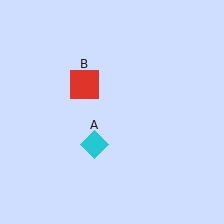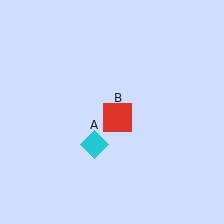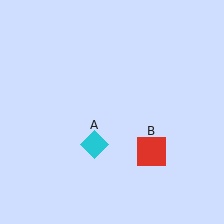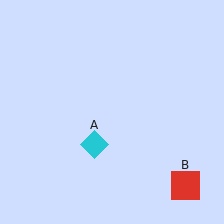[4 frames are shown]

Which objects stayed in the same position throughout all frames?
Cyan diamond (object A) remained stationary.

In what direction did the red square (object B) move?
The red square (object B) moved down and to the right.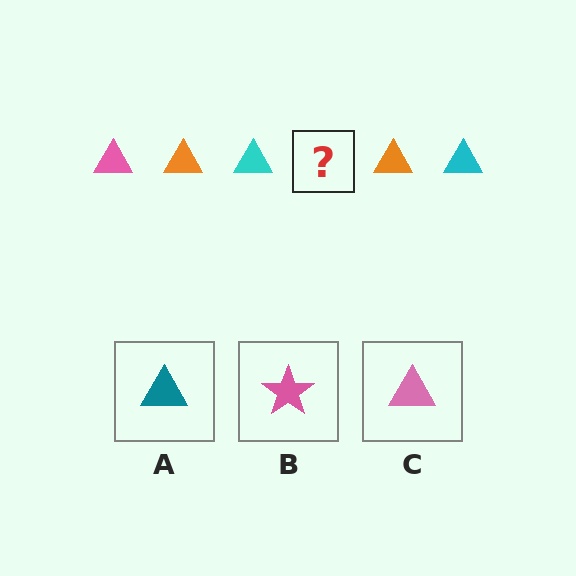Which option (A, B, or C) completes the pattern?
C.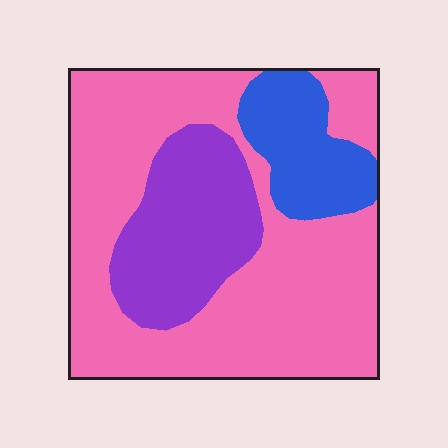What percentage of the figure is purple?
Purple covers about 20% of the figure.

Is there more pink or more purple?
Pink.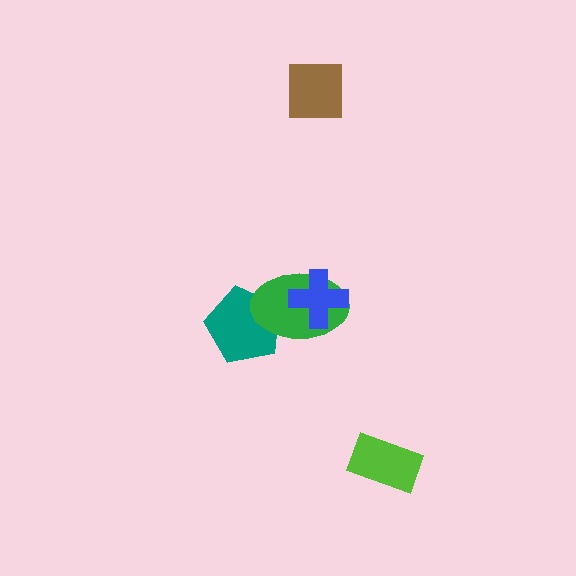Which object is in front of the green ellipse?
The blue cross is in front of the green ellipse.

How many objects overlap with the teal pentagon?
1 object overlaps with the teal pentagon.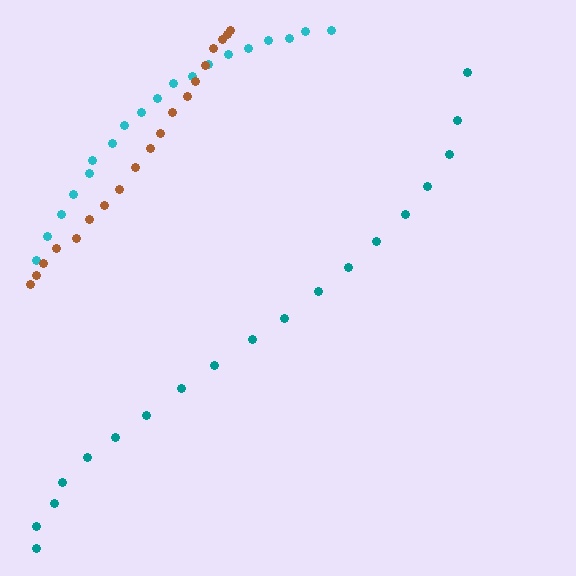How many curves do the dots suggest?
There are 3 distinct paths.